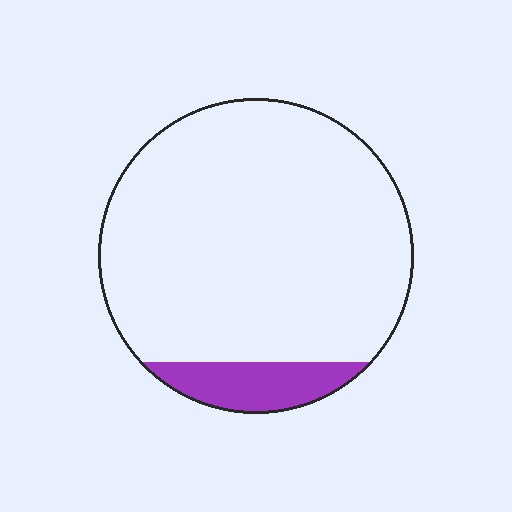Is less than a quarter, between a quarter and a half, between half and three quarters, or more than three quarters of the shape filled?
Less than a quarter.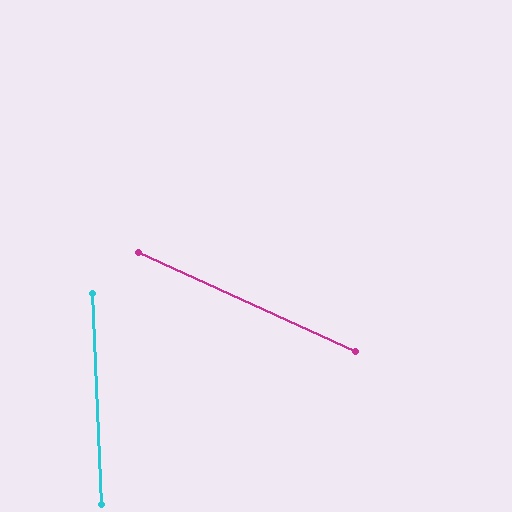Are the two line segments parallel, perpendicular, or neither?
Neither parallel nor perpendicular — they differ by about 63°.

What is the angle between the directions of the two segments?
Approximately 63 degrees.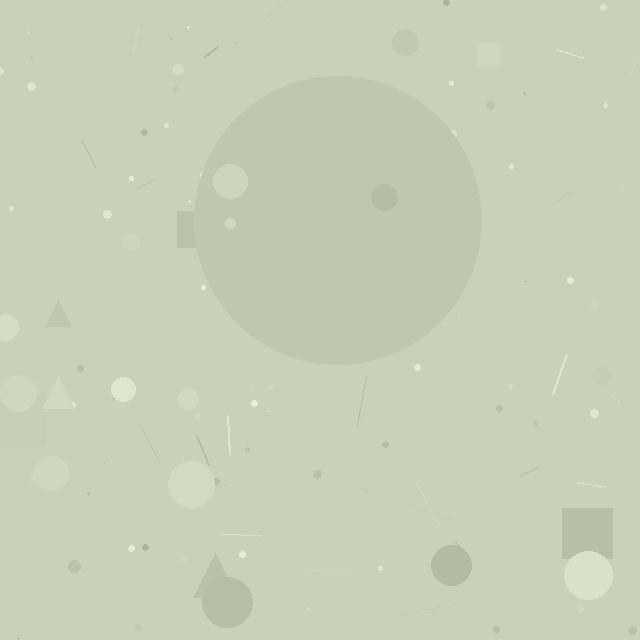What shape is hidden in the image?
A circle is hidden in the image.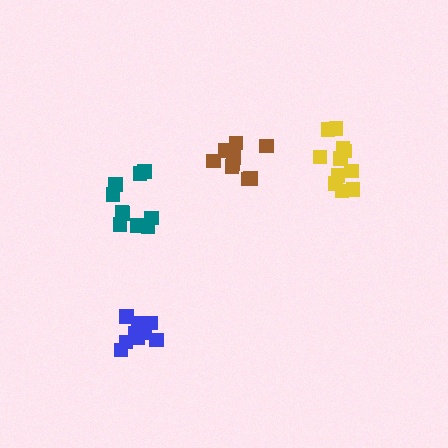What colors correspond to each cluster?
The clusters are colored: blue, brown, teal, yellow.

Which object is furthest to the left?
The teal cluster is leftmost.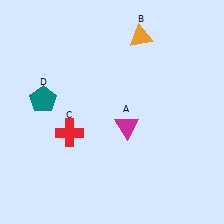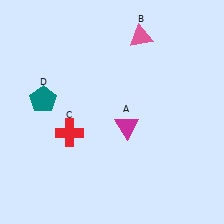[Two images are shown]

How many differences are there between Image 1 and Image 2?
There is 1 difference between the two images.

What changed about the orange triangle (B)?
In Image 1, B is orange. In Image 2, it changed to pink.